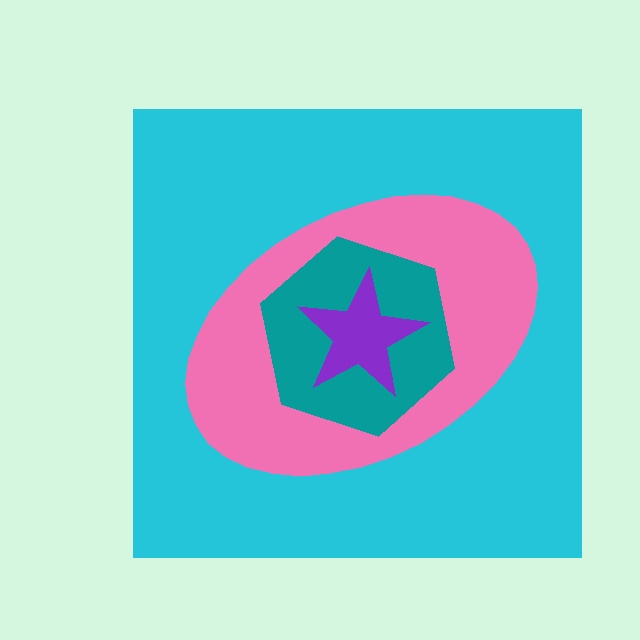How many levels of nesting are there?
4.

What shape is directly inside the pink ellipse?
The teal hexagon.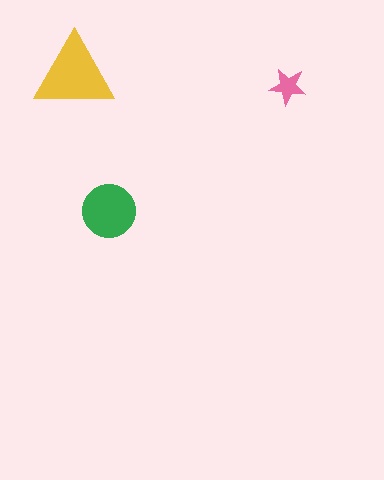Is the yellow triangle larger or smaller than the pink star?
Larger.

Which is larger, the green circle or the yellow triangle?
The yellow triangle.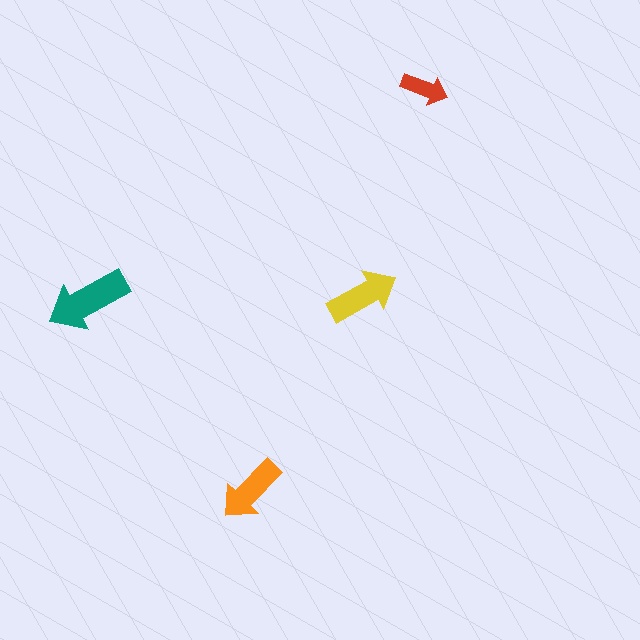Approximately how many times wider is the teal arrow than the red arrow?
About 1.5 times wider.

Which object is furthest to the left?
The teal arrow is leftmost.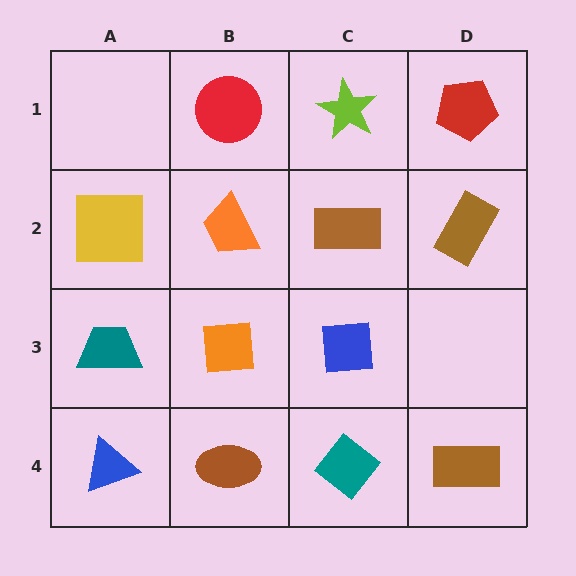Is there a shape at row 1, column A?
No, that cell is empty.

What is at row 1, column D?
A red pentagon.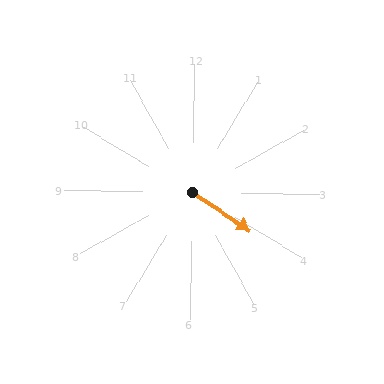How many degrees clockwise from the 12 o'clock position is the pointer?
Approximately 123 degrees.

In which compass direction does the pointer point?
Southeast.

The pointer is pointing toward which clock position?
Roughly 4 o'clock.